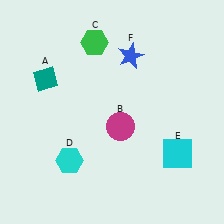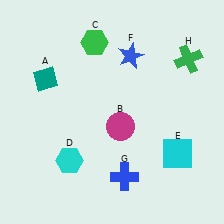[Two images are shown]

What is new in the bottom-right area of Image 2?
A blue cross (G) was added in the bottom-right area of Image 2.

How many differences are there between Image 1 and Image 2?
There are 2 differences between the two images.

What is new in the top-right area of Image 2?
A green cross (H) was added in the top-right area of Image 2.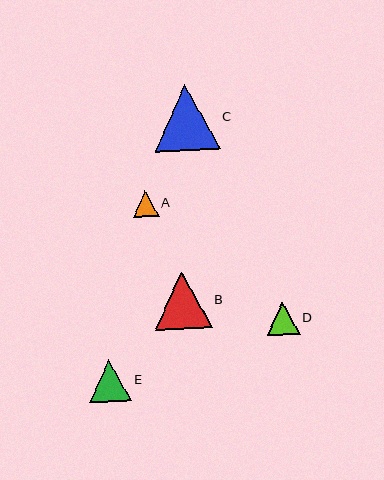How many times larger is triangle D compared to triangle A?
Triangle D is approximately 1.3 times the size of triangle A.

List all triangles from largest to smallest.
From largest to smallest: C, B, E, D, A.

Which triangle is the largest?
Triangle C is the largest with a size of approximately 66 pixels.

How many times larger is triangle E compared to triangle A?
Triangle E is approximately 1.6 times the size of triangle A.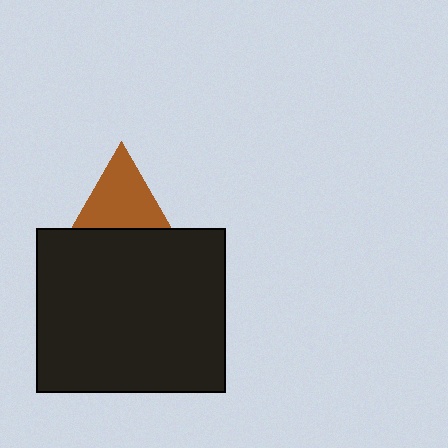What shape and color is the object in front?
The object in front is a black rectangle.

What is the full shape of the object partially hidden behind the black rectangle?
The partially hidden object is a brown triangle.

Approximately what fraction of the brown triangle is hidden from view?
Roughly 34% of the brown triangle is hidden behind the black rectangle.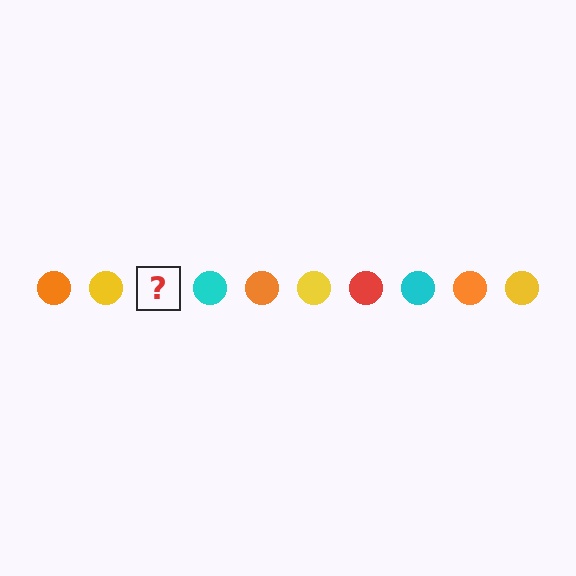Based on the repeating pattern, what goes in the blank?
The blank should be a red circle.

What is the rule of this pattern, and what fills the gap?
The rule is that the pattern cycles through orange, yellow, red, cyan circles. The gap should be filled with a red circle.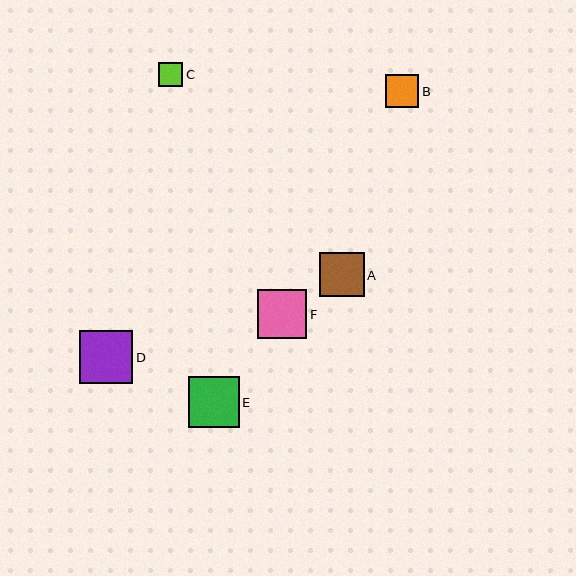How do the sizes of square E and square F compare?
Square E and square F are approximately the same size.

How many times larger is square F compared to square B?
Square F is approximately 1.5 times the size of square B.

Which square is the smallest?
Square C is the smallest with a size of approximately 24 pixels.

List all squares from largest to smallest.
From largest to smallest: D, E, F, A, B, C.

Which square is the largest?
Square D is the largest with a size of approximately 54 pixels.